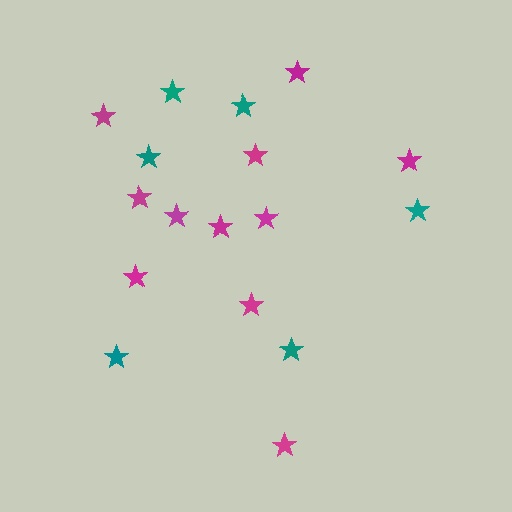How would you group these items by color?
There are 2 groups: one group of magenta stars (11) and one group of teal stars (6).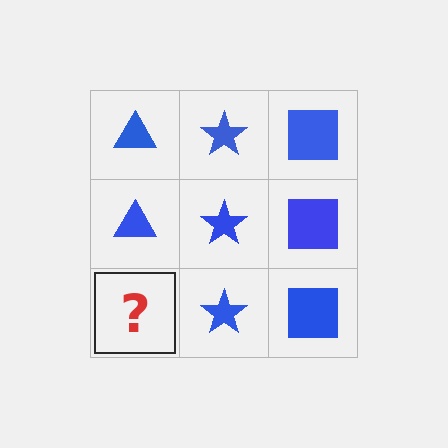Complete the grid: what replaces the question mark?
The question mark should be replaced with a blue triangle.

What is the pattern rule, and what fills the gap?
The rule is that each column has a consistent shape. The gap should be filled with a blue triangle.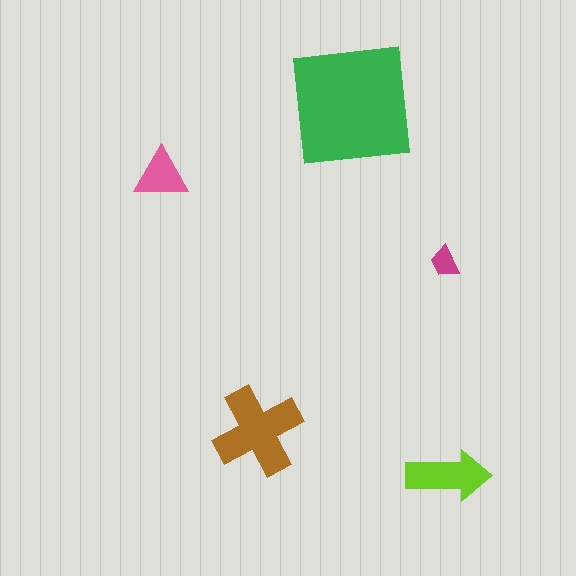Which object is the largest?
The green square.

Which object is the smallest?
The magenta trapezoid.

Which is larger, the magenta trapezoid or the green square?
The green square.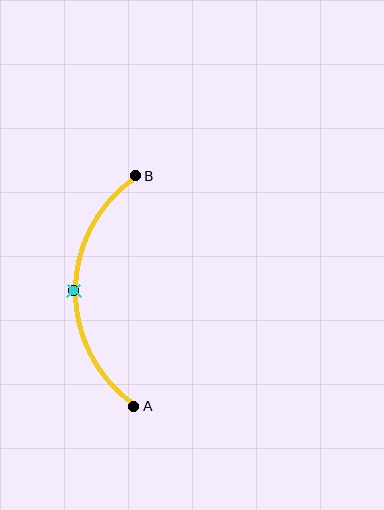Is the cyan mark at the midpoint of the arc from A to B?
Yes. The cyan mark lies on the arc at equal arc-length from both A and B — it is the arc midpoint.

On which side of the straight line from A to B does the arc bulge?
The arc bulges to the left of the straight line connecting A and B.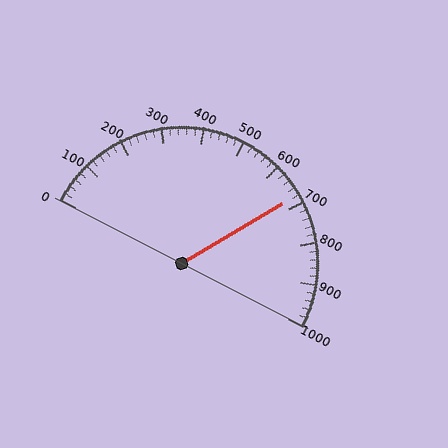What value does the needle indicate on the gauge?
The needle indicates approximately 680.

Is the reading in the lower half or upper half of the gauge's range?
The reading is in the upper half of the range (0 to 1000).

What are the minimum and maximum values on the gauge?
The gauge ranges from 0 to 1000.